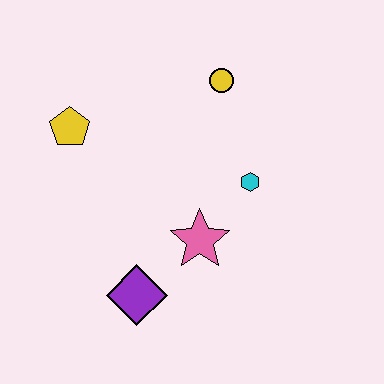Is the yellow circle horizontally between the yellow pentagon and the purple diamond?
No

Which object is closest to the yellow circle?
The cyan hexagon is closest to the yellow circle.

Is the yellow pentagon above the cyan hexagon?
Yes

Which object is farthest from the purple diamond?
The yellow circle is farthest from the purple diamond.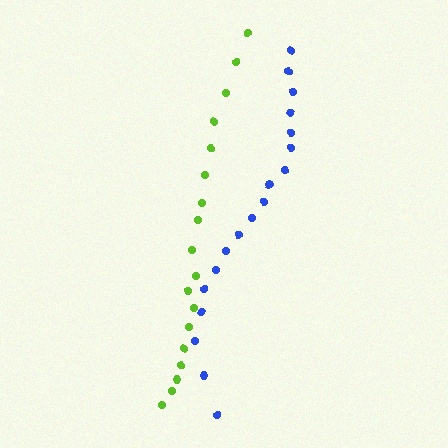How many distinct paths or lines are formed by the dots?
There are 2 distinct paths.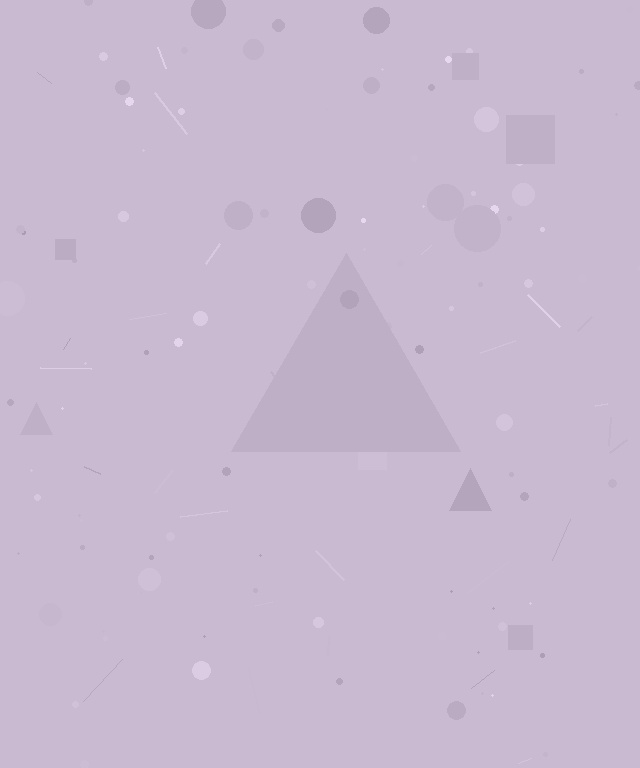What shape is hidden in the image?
A triangle is hidden in the image.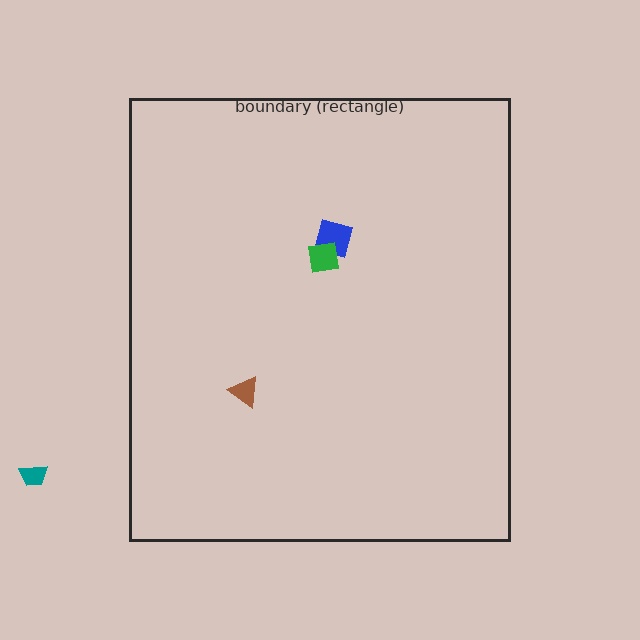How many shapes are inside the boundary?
3 inside, 1 outside.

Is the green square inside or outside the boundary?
Inside.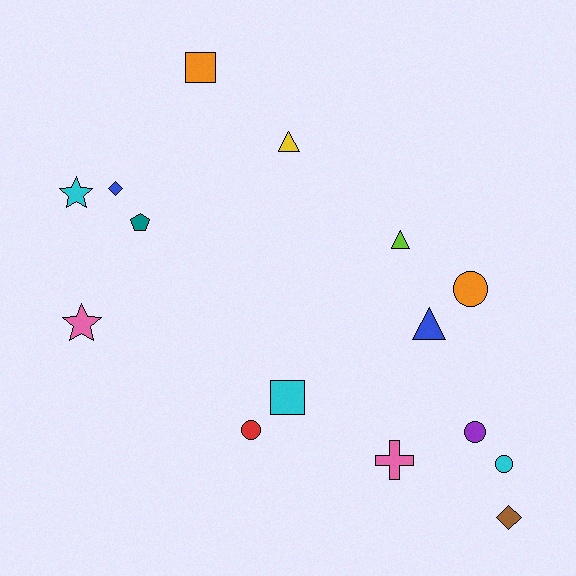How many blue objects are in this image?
There are 2 blue objects.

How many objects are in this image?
There are 15 objects.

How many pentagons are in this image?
There is 1 pentagon.